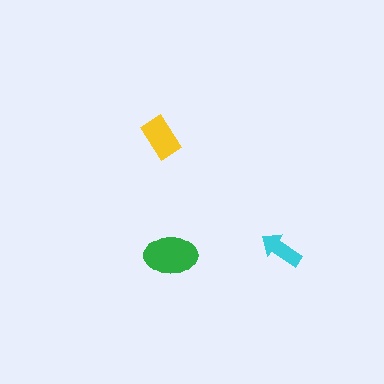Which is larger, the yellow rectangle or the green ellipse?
The green ellipse.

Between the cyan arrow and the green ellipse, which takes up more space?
The green ellipse.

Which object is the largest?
The green ellipse.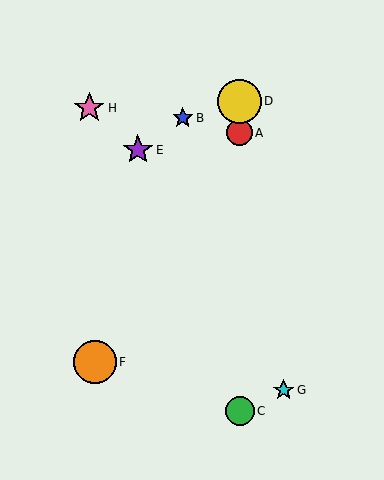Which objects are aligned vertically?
Objects A, C, D are aligned vertically.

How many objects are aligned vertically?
3 objects (A, C, D) are aligned vertically.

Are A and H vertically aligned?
No, A is at x≈240 and H is at x≈89.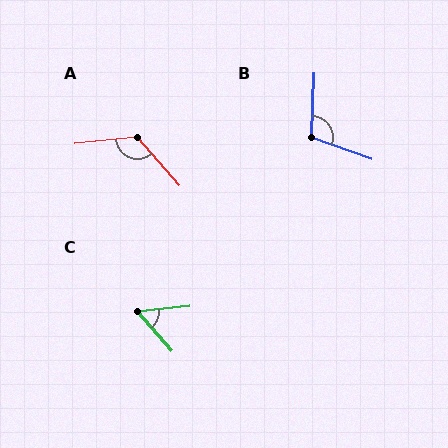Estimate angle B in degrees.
Approximately 108 degrees.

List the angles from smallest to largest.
C (55°), B (108°), A (125°).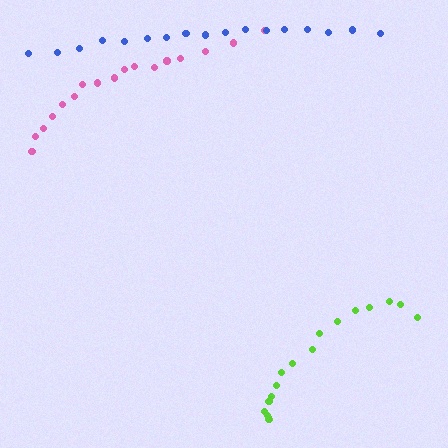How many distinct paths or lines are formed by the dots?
There are 3 distinct paths.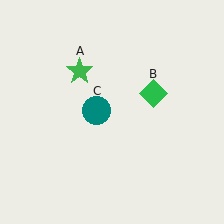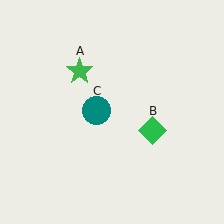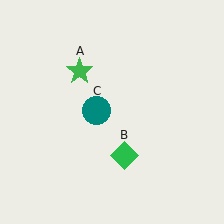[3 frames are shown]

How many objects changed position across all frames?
1 object changed position: green diamond (object B).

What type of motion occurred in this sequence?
The green diamond (object B) rotated clockwise around the center of the scene.